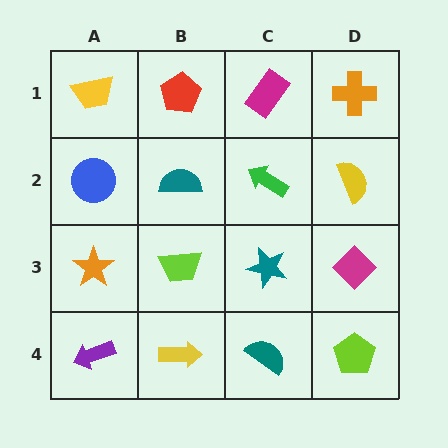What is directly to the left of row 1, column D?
A magenta rectangle.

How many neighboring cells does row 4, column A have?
2.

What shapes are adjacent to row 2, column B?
A red pentagon (row 1, column B), a lime trapezoid (row 3, column B), a blue circle (row 2, column A), a green arrow (row 2, column C).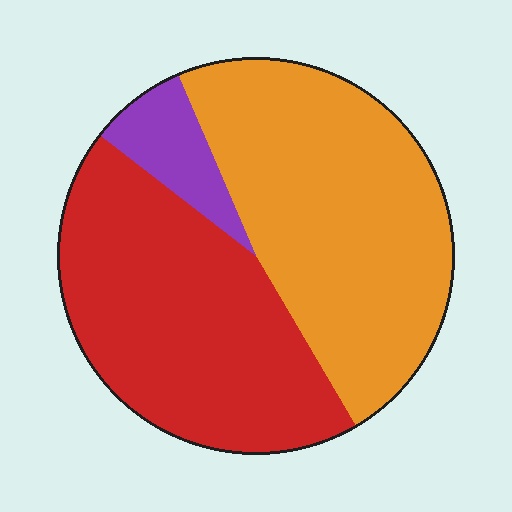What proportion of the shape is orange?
Orange takes up between a third and a half of the shape.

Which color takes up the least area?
Purple, at roughly 10%.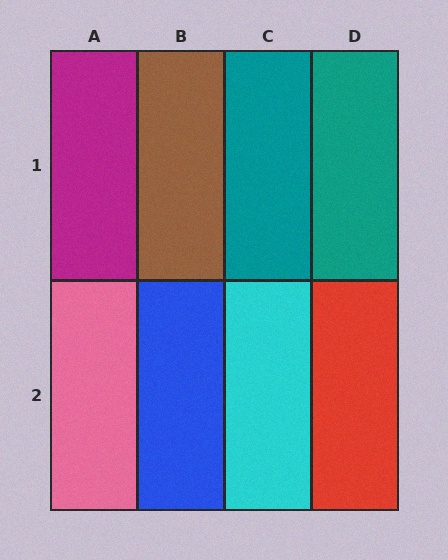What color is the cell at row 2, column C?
Cyan.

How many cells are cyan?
1 cell is cyan.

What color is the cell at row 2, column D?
Red.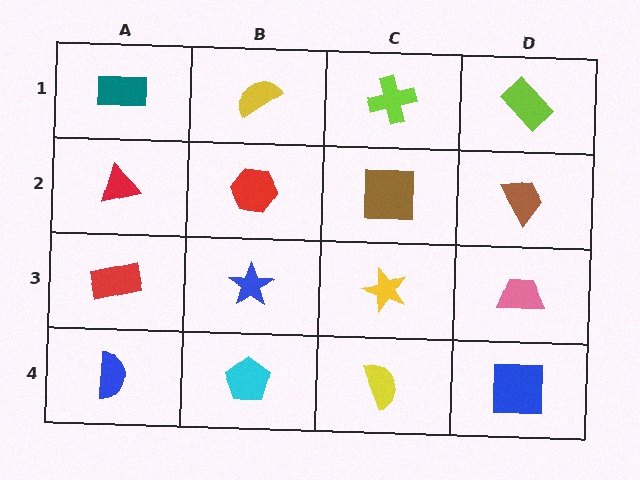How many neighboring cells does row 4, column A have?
2.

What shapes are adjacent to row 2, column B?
A yellow semicircle (row 1, column B), a blue star (row 3, column B), a red triangle (row 2, column A), a brown square (row 2, column C).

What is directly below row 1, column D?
A brown trapezoid.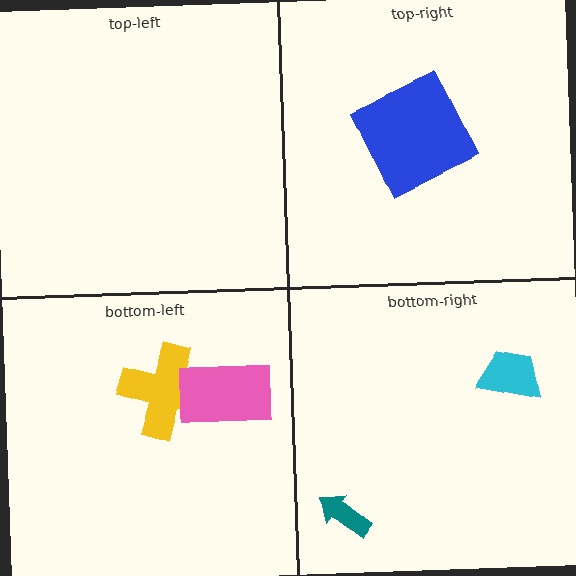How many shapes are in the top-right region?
1.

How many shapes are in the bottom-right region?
2.